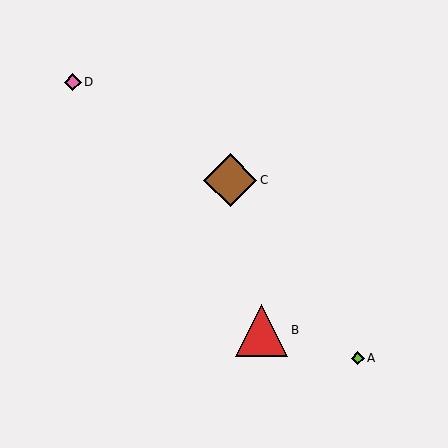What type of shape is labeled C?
Shape C is a brown diamond.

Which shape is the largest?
The brown diamond (labeled C) is the largest.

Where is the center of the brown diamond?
The center of the brown diamond is at (230, 180).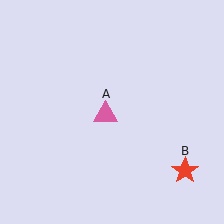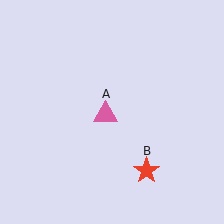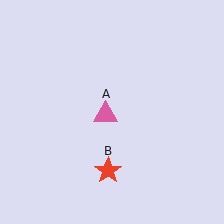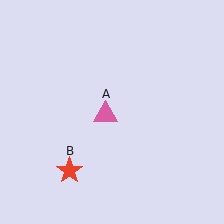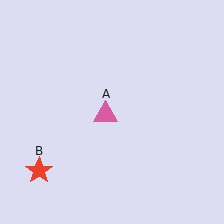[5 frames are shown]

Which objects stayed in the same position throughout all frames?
Pink triangle (object A) remained stationary.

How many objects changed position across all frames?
1 object changed position: red star (object B).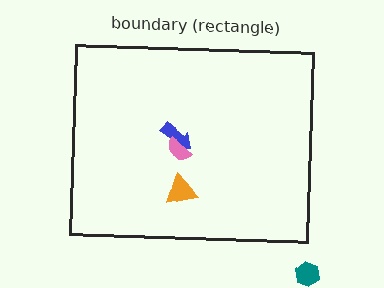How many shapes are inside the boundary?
3 inside, 1 outside.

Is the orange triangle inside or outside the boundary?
Inside.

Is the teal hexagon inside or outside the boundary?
Outside.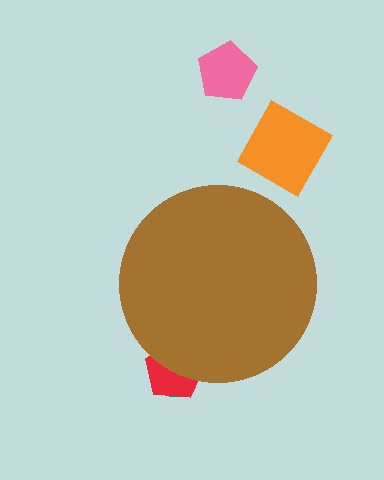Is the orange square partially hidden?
No, the orange square is fully visible.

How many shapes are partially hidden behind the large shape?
2 shapes are partially hidden.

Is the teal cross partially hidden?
Yes, the teal cross is partially hidden behind the brown circle.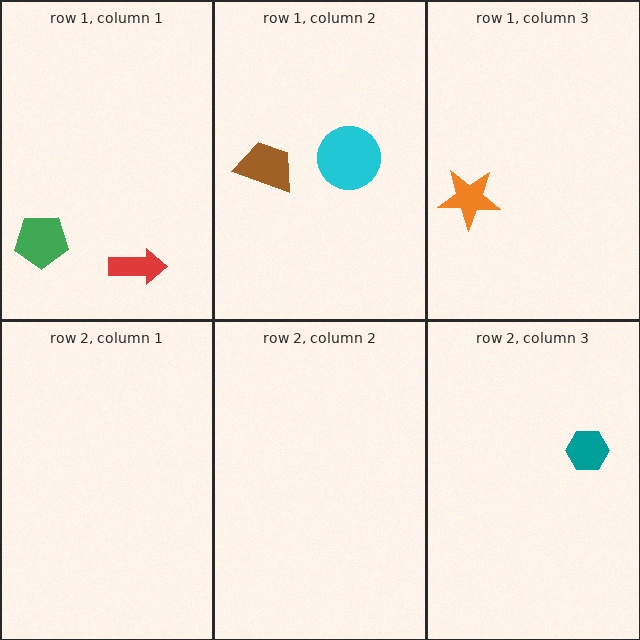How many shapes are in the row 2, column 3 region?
1.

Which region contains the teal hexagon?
The row 2, column 3 region.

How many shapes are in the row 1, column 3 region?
1.